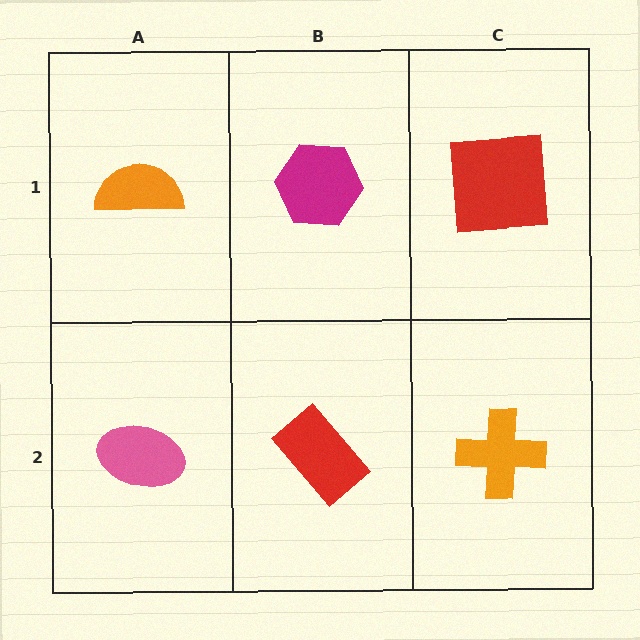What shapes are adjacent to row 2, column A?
An orange semicircle (row 1, column A), a red rectangle (row 2, column B).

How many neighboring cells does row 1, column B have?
3.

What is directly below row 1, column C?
An orange cross.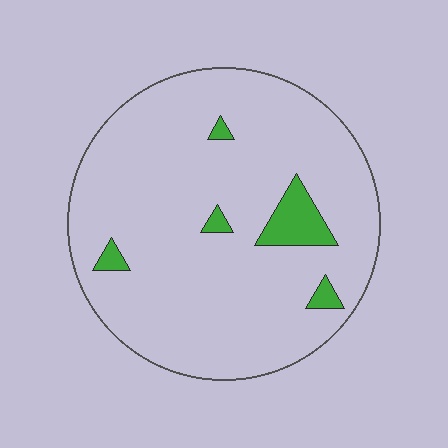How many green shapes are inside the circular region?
5.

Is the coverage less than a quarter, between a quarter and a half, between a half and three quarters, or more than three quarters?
Less than a quarter.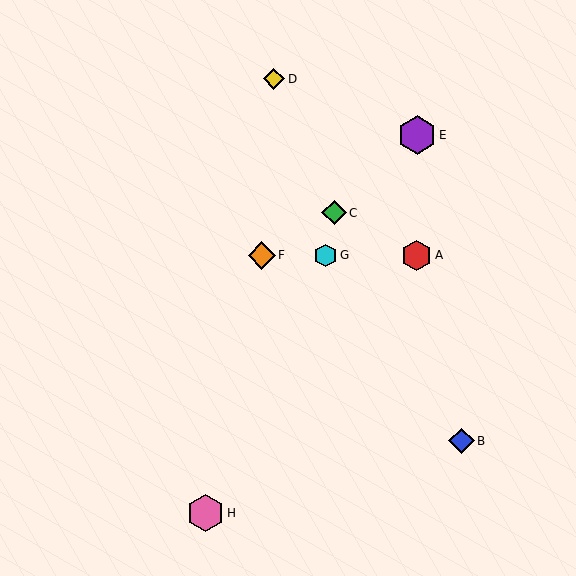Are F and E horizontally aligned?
No, F is at y≈255 and E is at y≈135.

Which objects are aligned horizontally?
Objects A, F, G are aligned horizontally.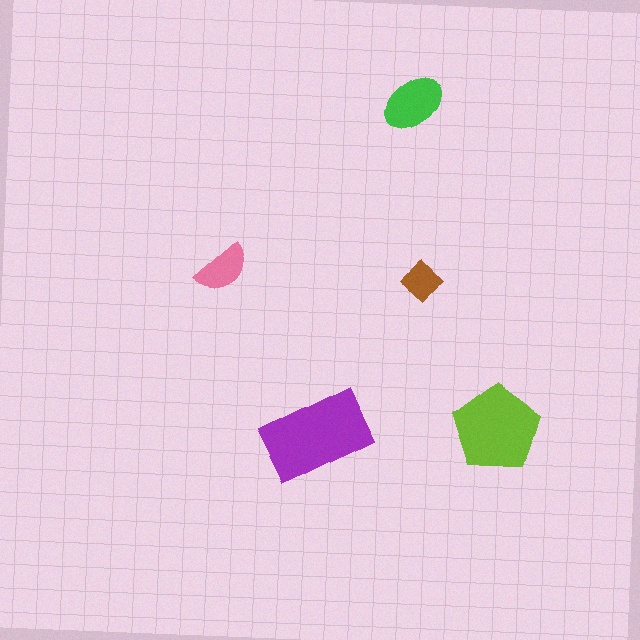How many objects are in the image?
There are 5 objects in the image.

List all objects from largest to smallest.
The purple rectangle, the lime pentagon, the green ellipse, the pink semicircle, the brown diamond.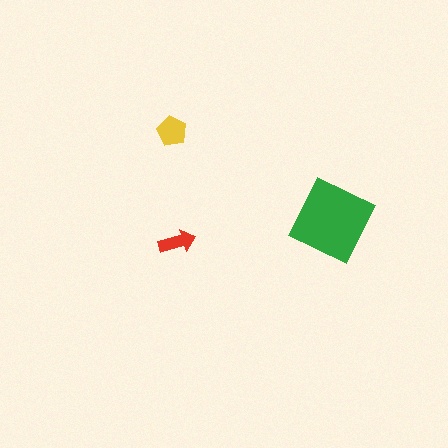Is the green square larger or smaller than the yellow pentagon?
Larger.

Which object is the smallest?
The red arrow.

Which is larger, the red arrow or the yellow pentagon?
The yellow pentagon.